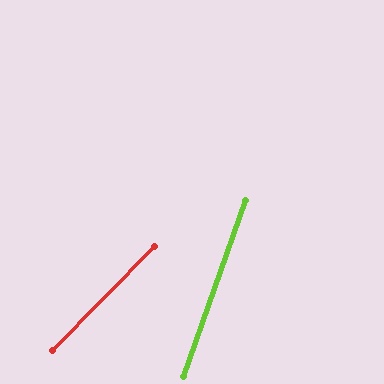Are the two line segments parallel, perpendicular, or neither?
Neither parallel nor perpendicular — they differ by about 25°.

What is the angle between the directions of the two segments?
Approximately 25 degrees.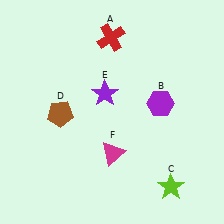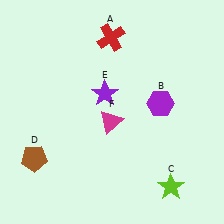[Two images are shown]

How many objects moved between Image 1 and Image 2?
2 objects moved between the two images.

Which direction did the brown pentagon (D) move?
The brown pentagon (D) moved down.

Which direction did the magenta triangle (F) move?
The magenta triangle (F) moved up.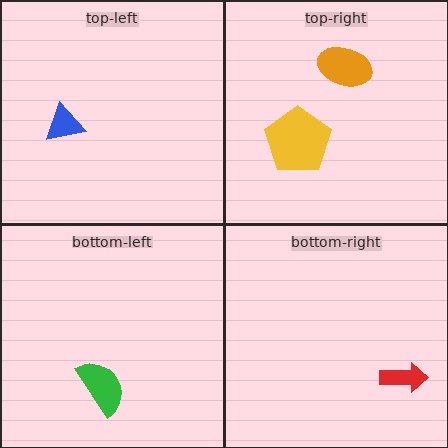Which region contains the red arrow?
The bottom-right region.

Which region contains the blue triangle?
The top-left region.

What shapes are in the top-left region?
The blue triangle.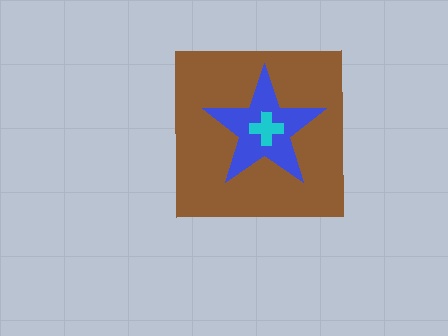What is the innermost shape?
The cyan cross.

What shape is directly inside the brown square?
The blue star.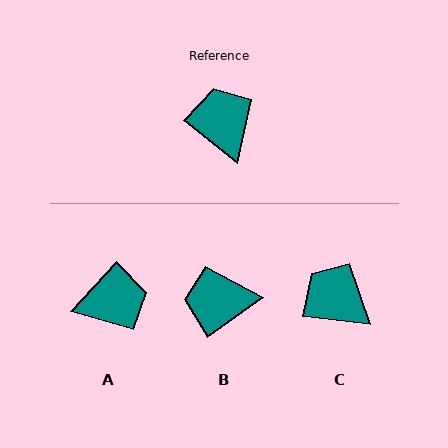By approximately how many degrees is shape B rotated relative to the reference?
Approximately 74 degrees counter-clockwise.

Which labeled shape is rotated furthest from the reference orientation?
A, about 94 degrees away.